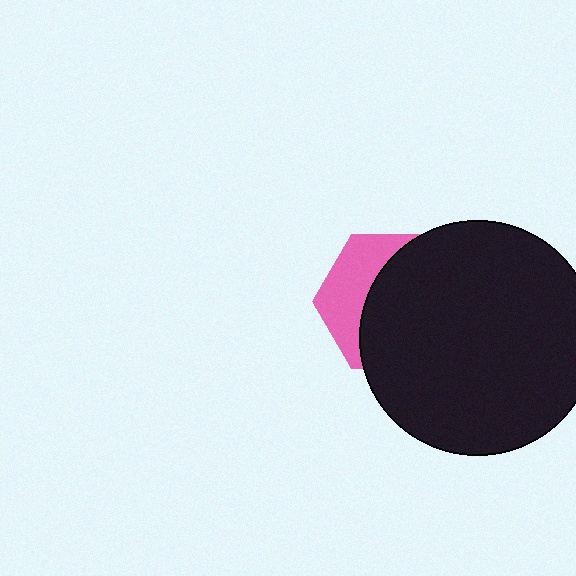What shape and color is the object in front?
The object in front is a black circle.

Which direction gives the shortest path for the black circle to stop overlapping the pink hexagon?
Moving right gives the shortest separation.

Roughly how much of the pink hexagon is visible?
A small part of it is visible (roughly 35%).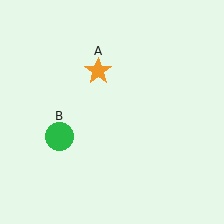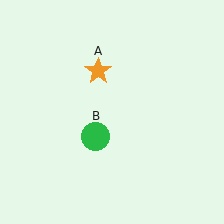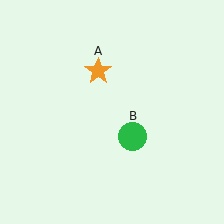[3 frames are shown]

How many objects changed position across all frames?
1 object changed position: green circle (object B).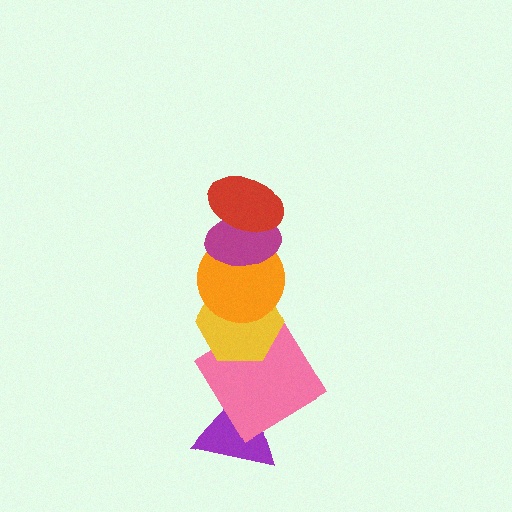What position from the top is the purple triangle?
The purple triangle is 6th from the top.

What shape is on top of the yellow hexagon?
The orange circle is on top of the yellow hexagon.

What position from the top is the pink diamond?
The pink diamond is 5th from the top.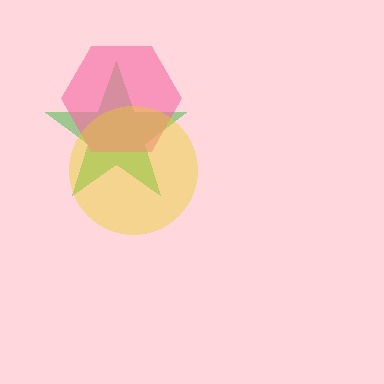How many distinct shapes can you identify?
There are 3 distinct shapes: a green star, a pink hexagon, a yellow circle.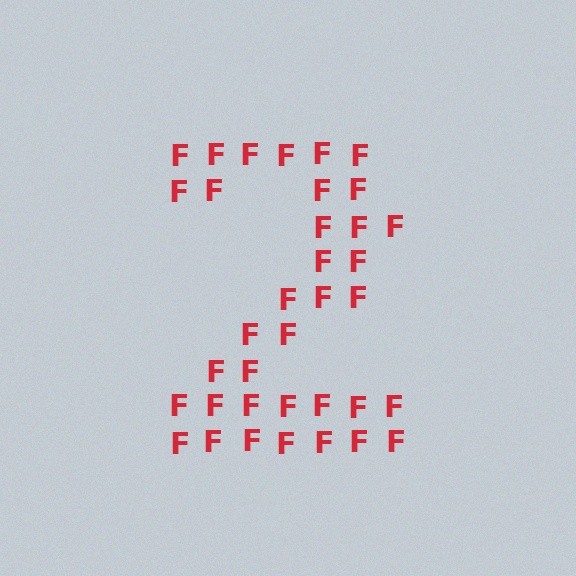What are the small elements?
The small elements are letter F's.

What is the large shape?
The large shape is the digit 2.